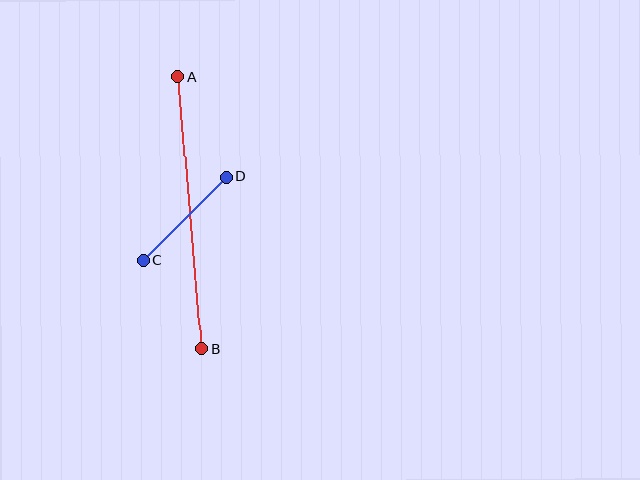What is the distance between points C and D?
The distance is approximately 117 pixels.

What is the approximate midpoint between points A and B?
The midpoint is at approximately (190, 212) pixels.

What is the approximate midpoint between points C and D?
The midpoint is at approximately (185, 218) pixels.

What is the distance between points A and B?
The distance is approximately 273 pixels.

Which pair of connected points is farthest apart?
Points A and B are farthest apart.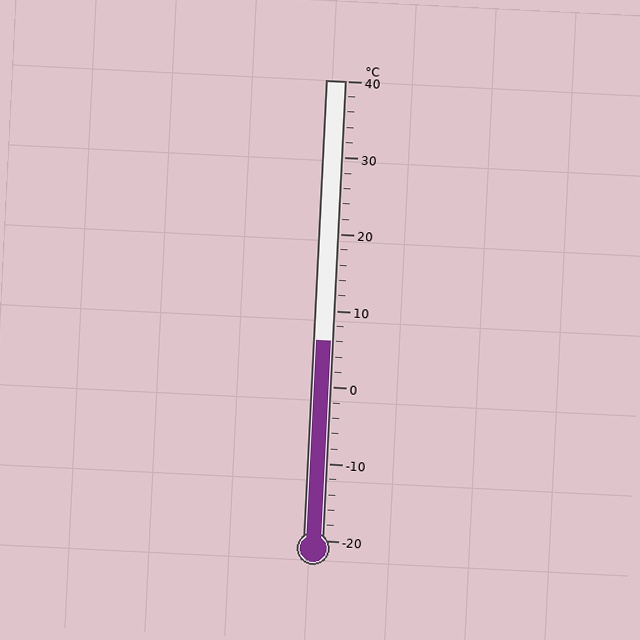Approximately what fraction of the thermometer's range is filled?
The thermometer is filled to approximately 45% of its range.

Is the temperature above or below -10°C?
The temperature is above -10°C.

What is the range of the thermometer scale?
The thermometer scale ranges from -20°C to 40°C.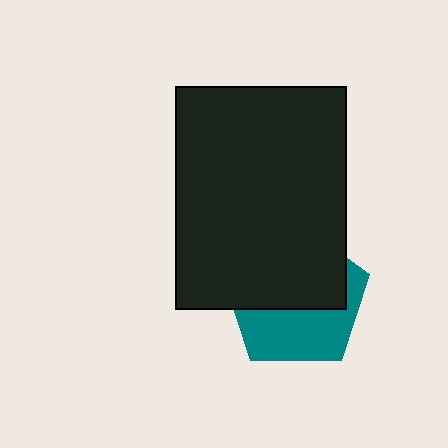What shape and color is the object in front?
The object in front is a black rectangle.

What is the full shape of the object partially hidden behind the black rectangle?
The partially hidden object is a teal pentagon.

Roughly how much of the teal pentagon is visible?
A small part of it is visible (roughly 44%).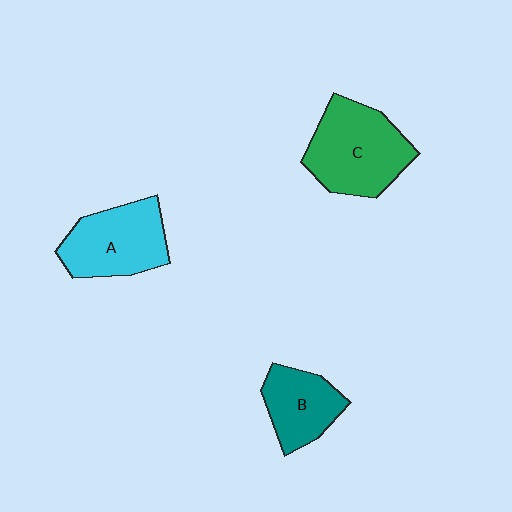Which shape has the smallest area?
Shape B (teal).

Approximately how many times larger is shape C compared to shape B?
Approximately 1.6 times.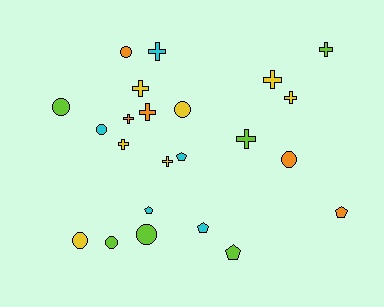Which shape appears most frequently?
Cross, with 10 objects.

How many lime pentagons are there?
There is 1 lime pentagon.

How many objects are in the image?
There are 23 objects.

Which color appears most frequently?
Yellow, with 7 objects.